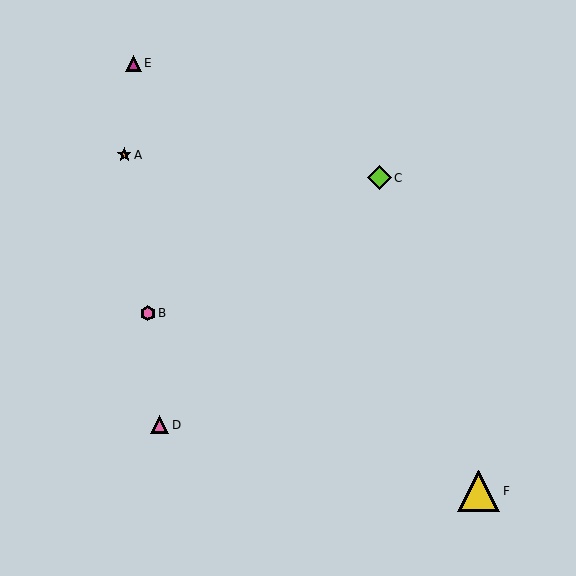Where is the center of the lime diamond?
The center of the lime diamond is at (380, 178).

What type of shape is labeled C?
Shape C is a lime diamond.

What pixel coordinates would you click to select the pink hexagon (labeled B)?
Click at (148, 313) to select the pink hexagon B.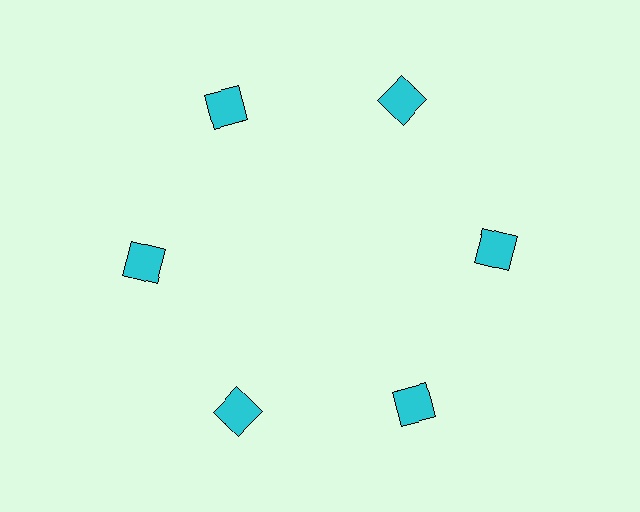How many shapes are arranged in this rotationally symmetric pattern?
There are 6 shapes, arranged in 6 groups of 1.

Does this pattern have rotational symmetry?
Yes, this pattern has 6-fold rotational symmetry. It looks the same after rotating 60 degrees around the center.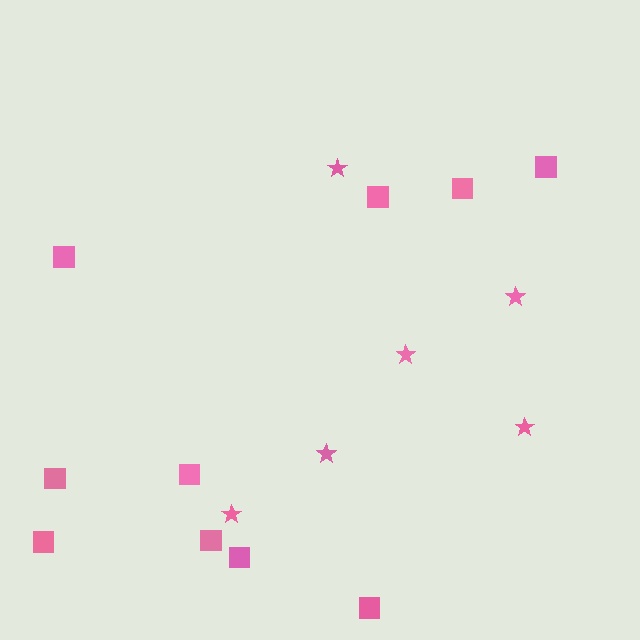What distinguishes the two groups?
There are 2 groups: one group of stars (6) and one group of squares (10).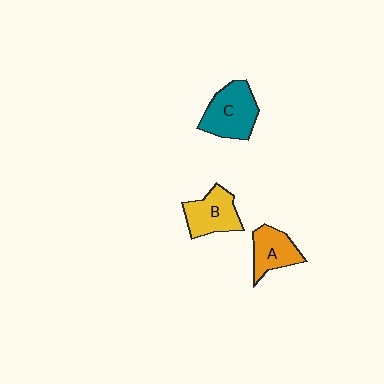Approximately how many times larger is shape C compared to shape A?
Approximately 1.4 times.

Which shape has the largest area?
Shape C (teal).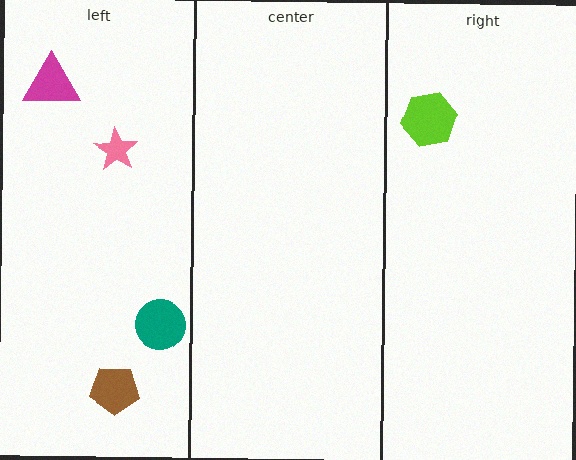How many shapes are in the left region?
4.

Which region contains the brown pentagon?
The left region.